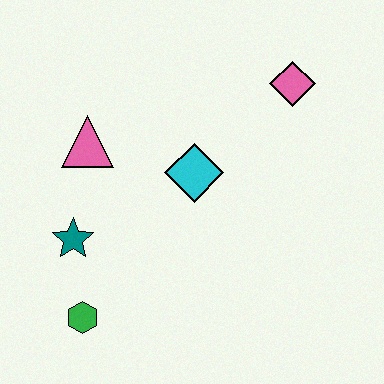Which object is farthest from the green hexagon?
The pink diamond is farthest from the green hexagon.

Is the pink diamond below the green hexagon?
No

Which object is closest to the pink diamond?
The cyan diamond is closest to the pink diamond.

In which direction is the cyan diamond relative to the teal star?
The cyan diamond is to the right of the teal star.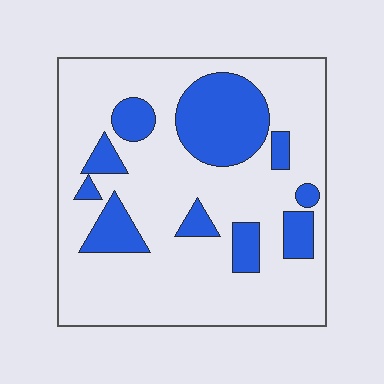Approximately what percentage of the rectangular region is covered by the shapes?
Approximately 25%.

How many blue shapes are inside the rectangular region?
10.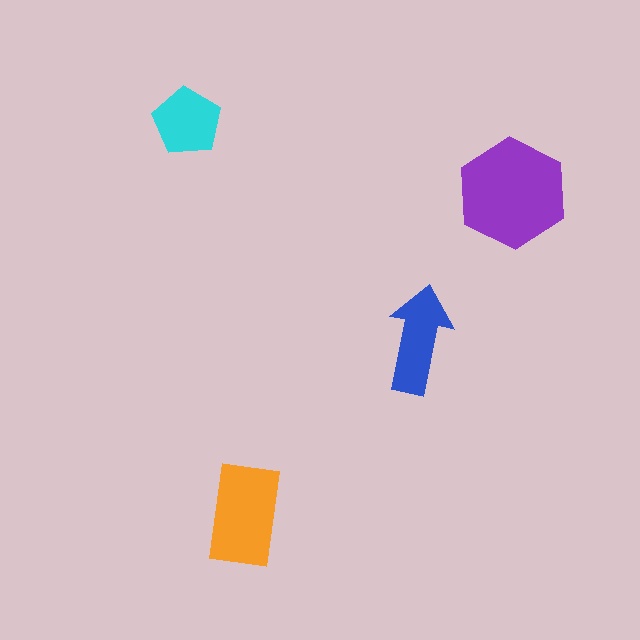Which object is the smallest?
The cyan pentagon.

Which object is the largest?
The purple hexagon.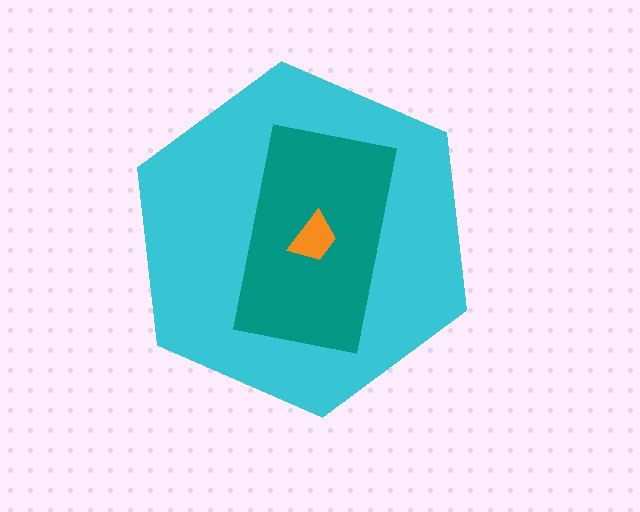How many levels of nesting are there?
3.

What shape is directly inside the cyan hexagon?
The teal rectangle.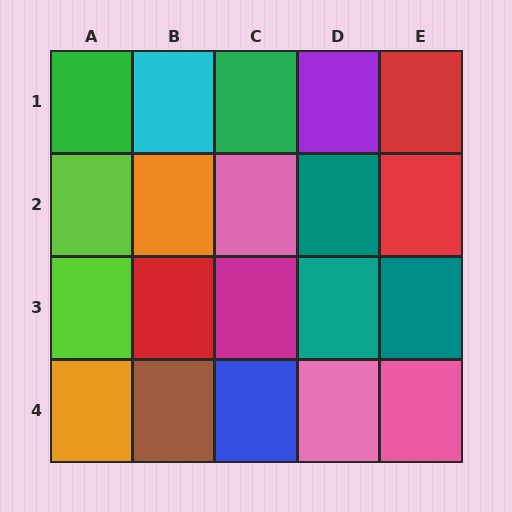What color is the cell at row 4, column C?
Blue.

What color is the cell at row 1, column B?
Cyan.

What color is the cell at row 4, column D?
Pink.